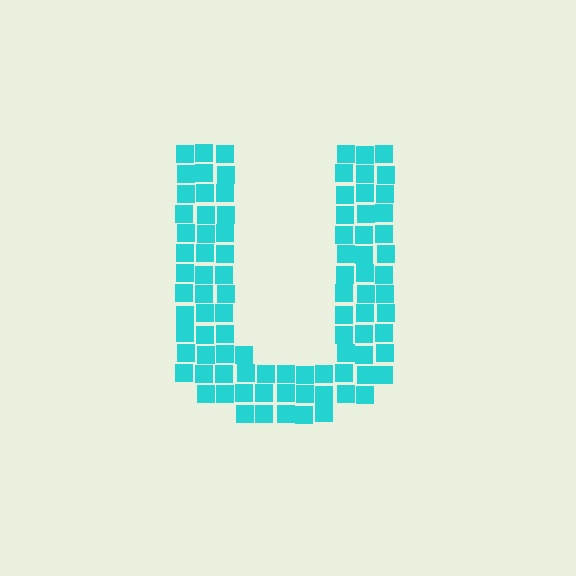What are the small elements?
The small elements are squares.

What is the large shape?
The large shape is the letter U.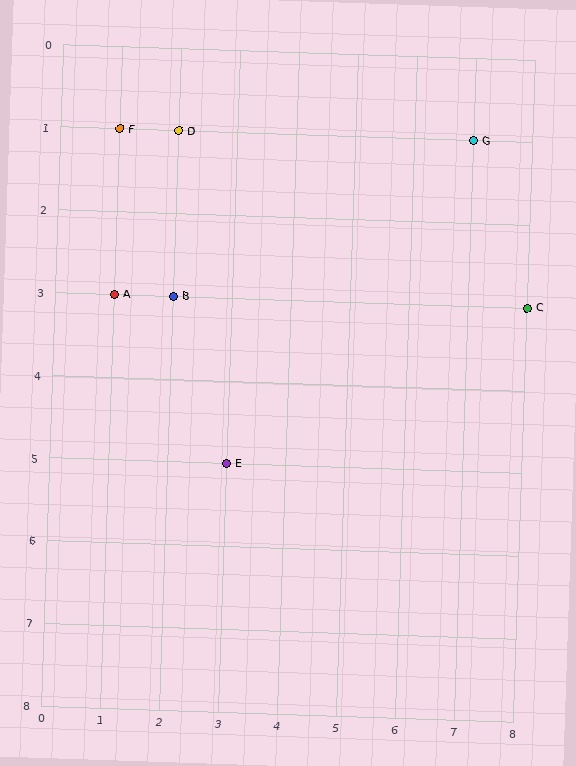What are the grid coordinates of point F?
Point F is at grid coordinates (1, 1).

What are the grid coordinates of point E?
Point E is at grid coordinates (3, 5).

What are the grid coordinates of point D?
Point D is at grid coordinates (2, 1).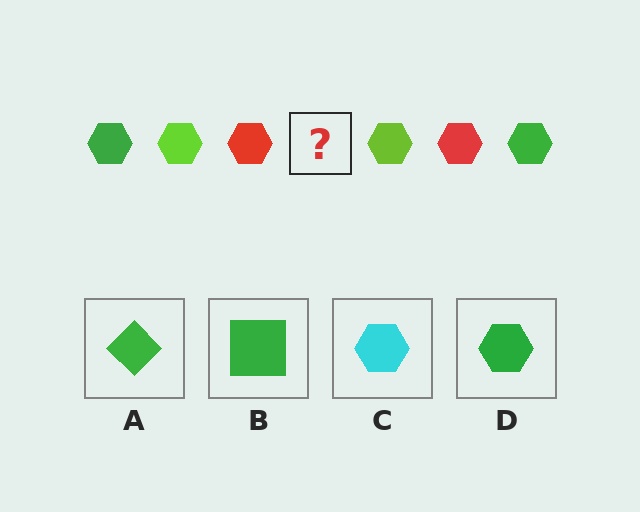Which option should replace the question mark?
Option D.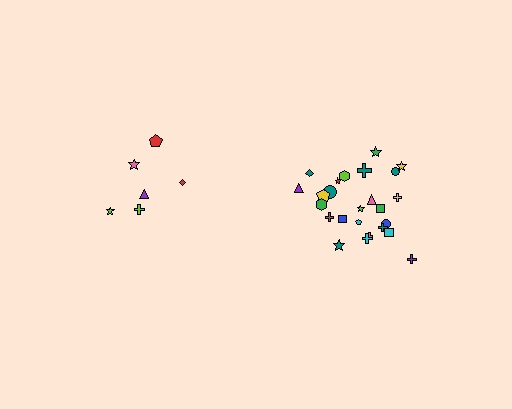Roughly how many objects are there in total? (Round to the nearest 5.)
Roughly 30 objects in total.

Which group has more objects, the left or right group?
The right group.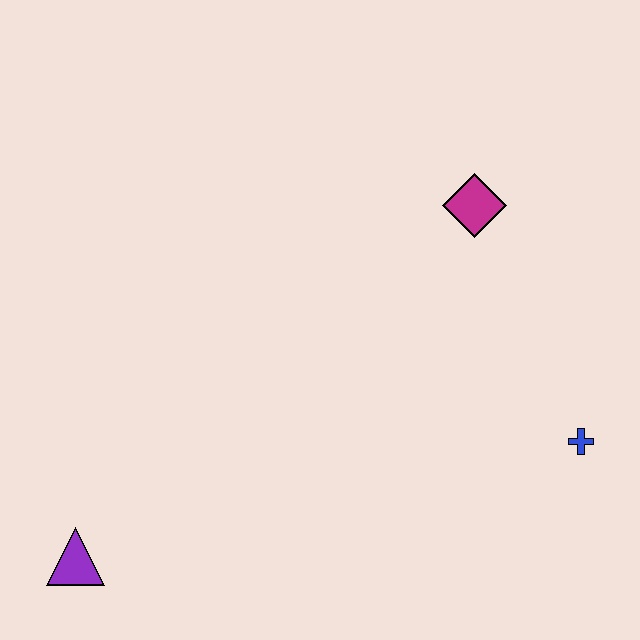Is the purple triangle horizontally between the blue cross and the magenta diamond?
No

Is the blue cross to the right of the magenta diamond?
Yes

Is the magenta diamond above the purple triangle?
Yes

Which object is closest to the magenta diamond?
The blue cross is closest to the magenta diamond.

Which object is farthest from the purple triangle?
The magenta diamond is farthest from the purple triangle.